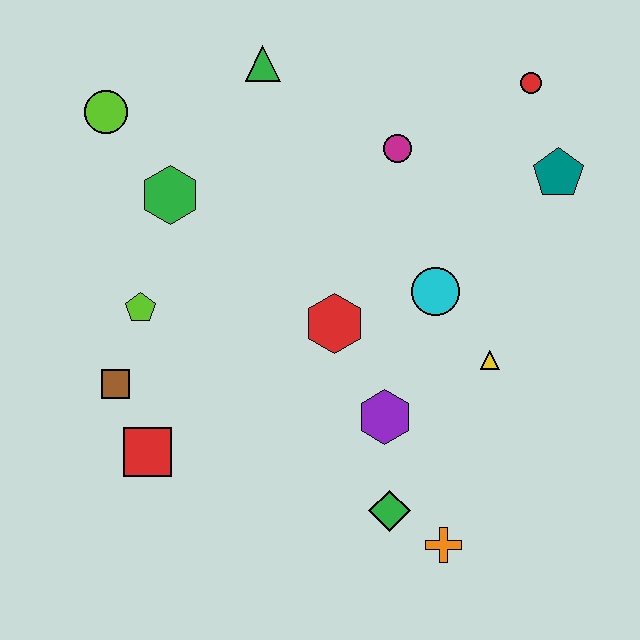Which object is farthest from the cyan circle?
The lime circle is farthest from the cyan circle.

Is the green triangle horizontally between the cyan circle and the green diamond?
No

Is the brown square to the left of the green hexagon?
Yes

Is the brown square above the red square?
Yes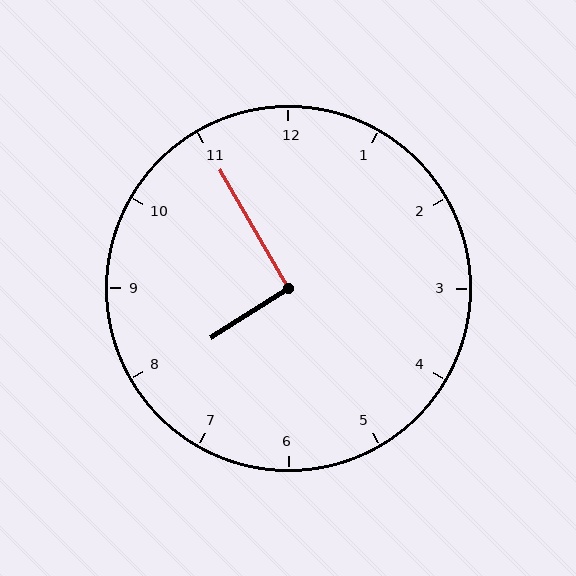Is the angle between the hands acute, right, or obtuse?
It is right.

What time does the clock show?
7:55.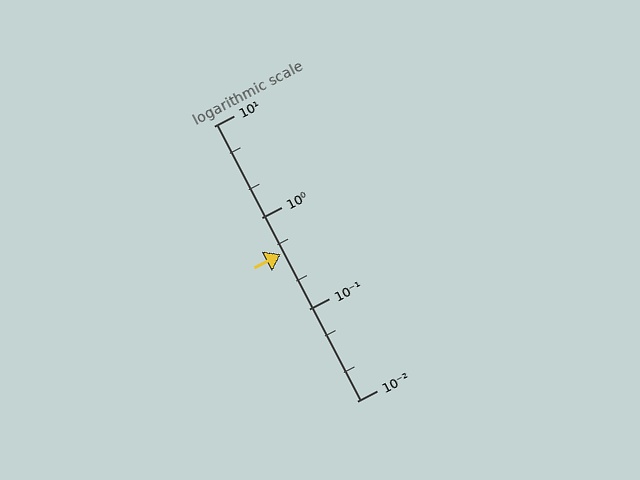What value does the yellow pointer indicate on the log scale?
The pointer indicates approximately 0.4.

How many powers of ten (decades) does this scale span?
The scale spans 3 decades, from 0.01 to 10.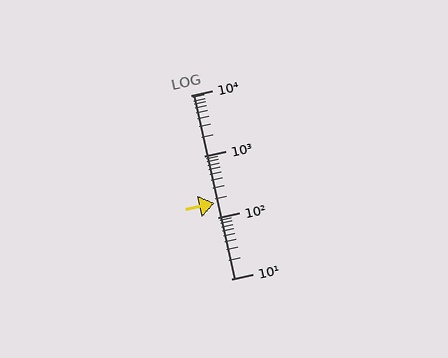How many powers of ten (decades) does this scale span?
The scale spans 3 decades, from 10 to 10000.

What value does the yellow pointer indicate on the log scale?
The pointer indicates approximately 170.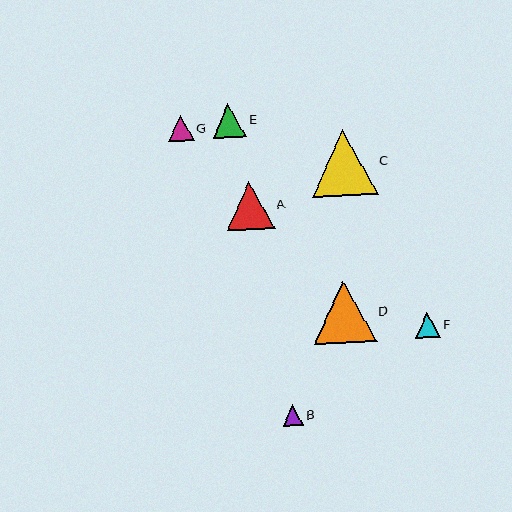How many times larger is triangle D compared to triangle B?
Triangle D is approximately 3.0 times the size of triangle B.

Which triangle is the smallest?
Triangle B is the smallest with a size of approximately 21 pixels.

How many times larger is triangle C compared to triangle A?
Triangle C is approximately 1.4 times the size of triangle A.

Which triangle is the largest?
Triangle C is the largest with a size of approximately 66 pixels.